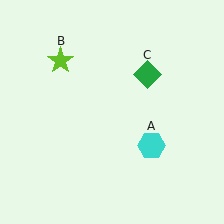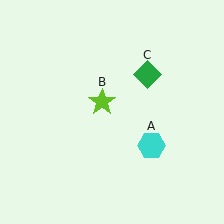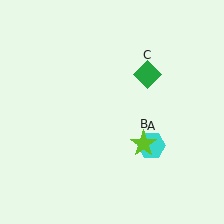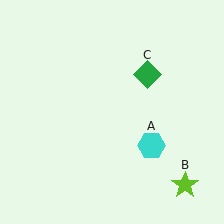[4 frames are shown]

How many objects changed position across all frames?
1 object changed position: lime star (object B).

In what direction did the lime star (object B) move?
The lime star (object B) moved down and to the right.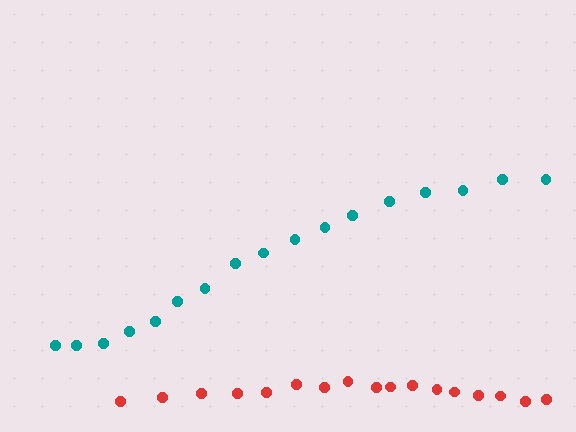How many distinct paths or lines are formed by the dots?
There are 2 distinct paths.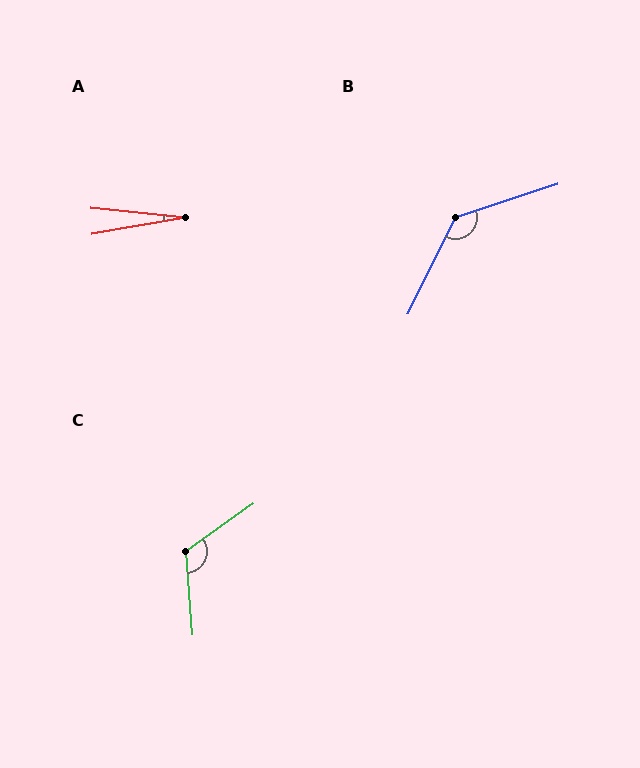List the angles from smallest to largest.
A (16°), C (121°), B (134°).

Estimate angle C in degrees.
Approximately 121 degrees.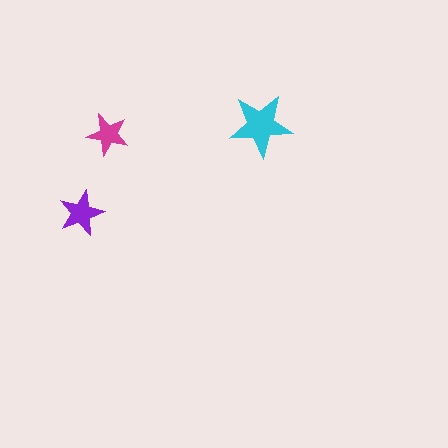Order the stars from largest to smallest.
the cyan one, the purple one, the magenta one.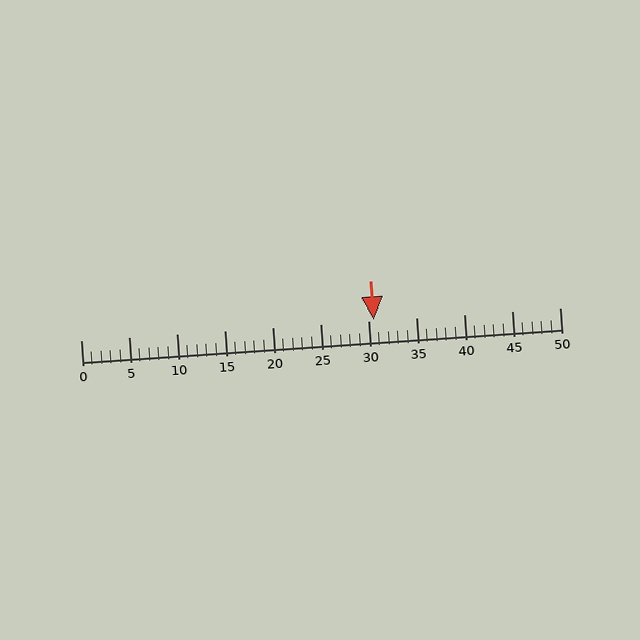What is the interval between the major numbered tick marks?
The major tick marks are spaced 5 units apart.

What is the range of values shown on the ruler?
The ruler shows values from 0 to 50.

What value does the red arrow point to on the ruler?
The red arrow points to approximately 31.